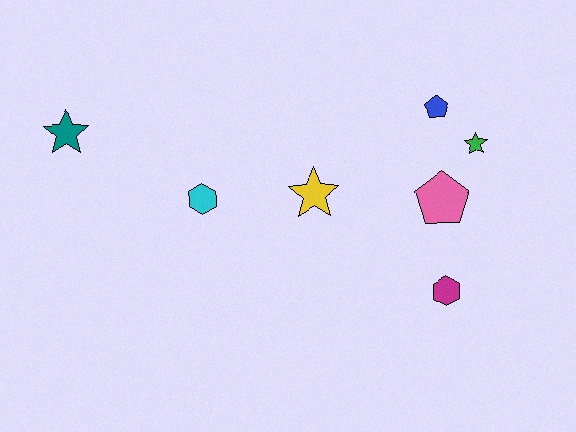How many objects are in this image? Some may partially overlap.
There are 7 objects.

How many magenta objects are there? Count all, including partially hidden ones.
There is 1 magenta object.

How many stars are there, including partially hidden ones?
There are 3 stars.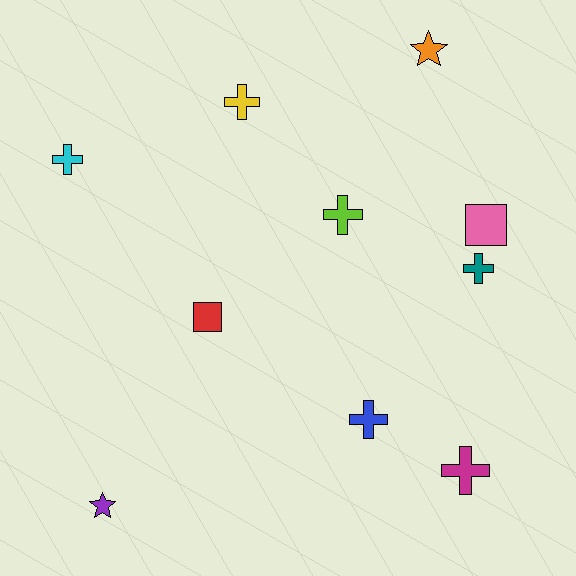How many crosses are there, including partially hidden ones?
There are 6 crosses.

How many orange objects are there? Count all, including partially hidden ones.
There is 1 orange object.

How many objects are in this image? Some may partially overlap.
There are 10 objects.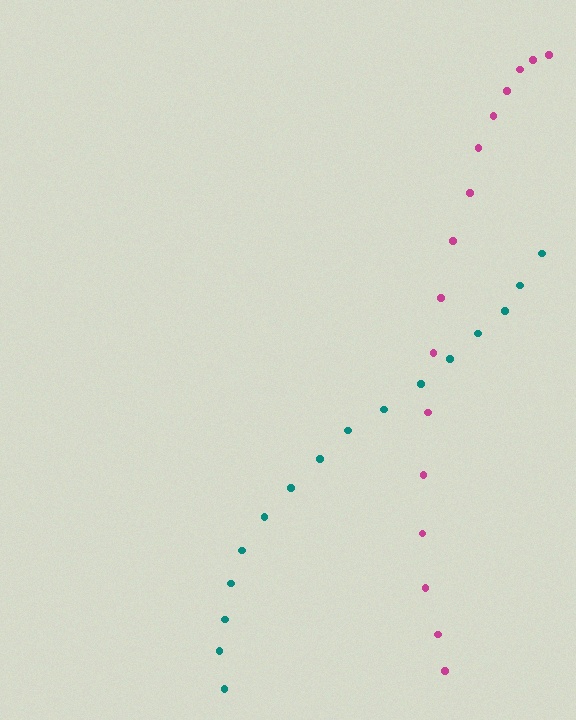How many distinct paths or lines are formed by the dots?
There are 2 distinct paths.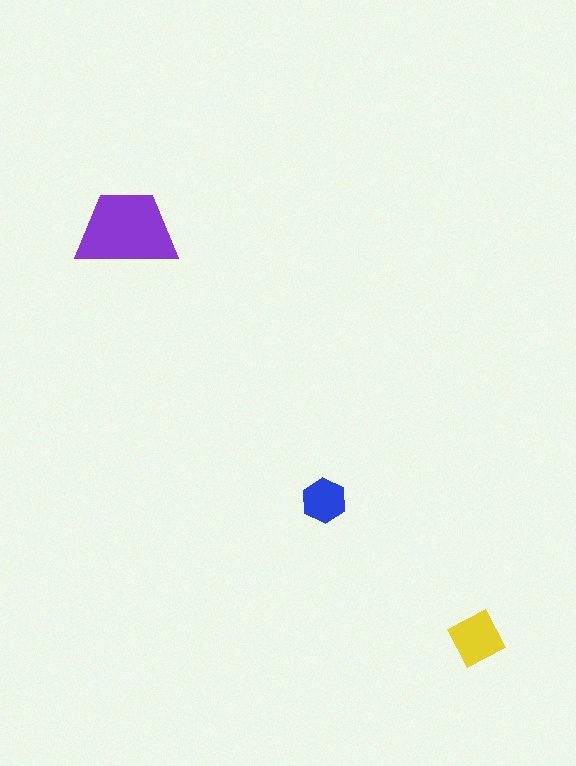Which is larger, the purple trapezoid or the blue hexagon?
The purple trapezoid.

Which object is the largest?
The purple trapezoid.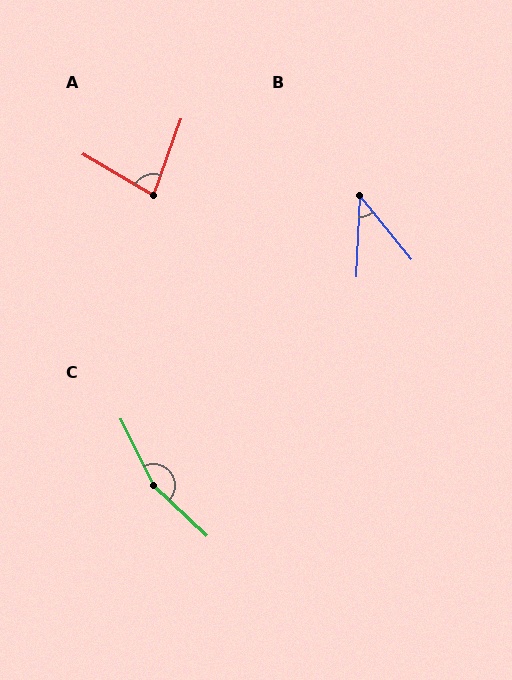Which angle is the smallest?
B, at approximately 41 degrees.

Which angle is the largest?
C, at approximately 160 degrees.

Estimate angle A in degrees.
Approximately 80 degrees.